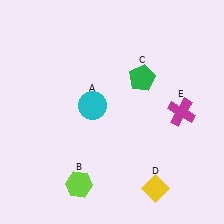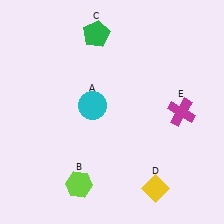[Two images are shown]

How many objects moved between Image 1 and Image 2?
1 object moved between the two images.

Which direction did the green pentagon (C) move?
The green pentagon (C) moved left.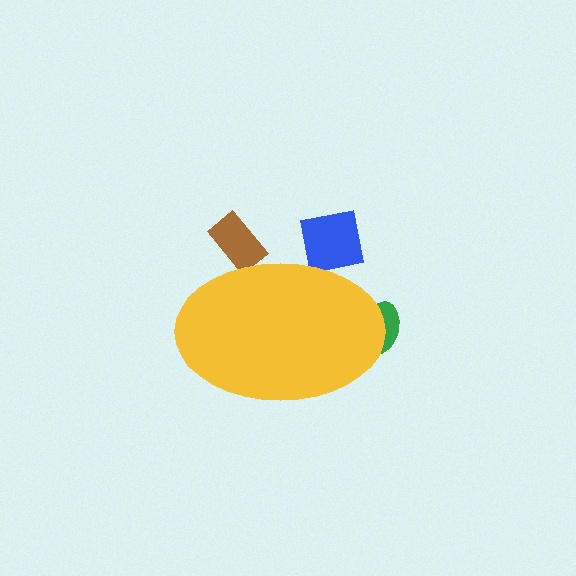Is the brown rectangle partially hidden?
Yes, the brown rectangle is partially hidden behind the yellow ellipse.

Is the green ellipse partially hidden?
Yes, the green ellipse is partially hidden behind the yellow ellipse.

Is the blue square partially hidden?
Yes, the blue square is partially hidden behind the yellow ellipse.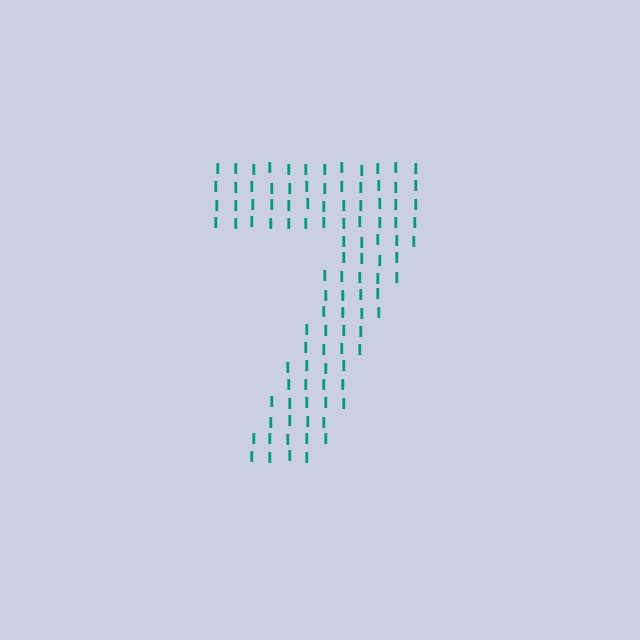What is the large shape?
The large shape is the digit 7.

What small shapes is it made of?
It is made of small letter I's.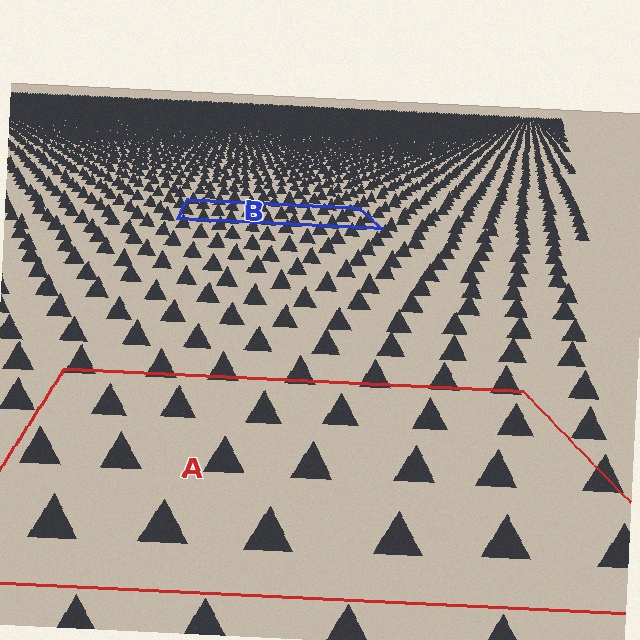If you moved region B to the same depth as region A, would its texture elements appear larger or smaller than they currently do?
They would appear larger. At a closer depth, the same texture elements are projected at a bigger on-screen size.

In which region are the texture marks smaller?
The texture marks are smaller in region B, because it is farther away.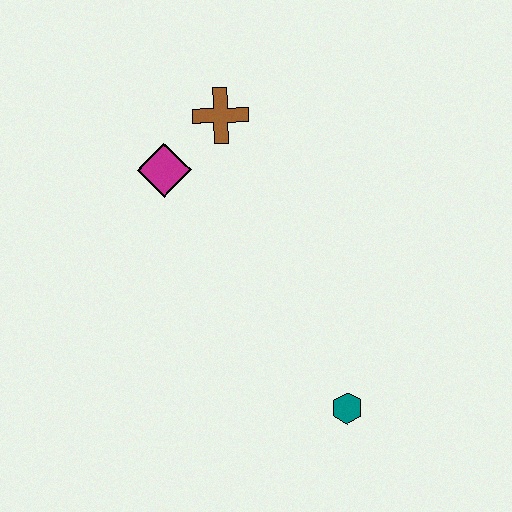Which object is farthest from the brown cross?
The teal hexagon is farthest from the brown cross.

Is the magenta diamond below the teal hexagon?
No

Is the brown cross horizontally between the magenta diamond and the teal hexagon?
Yes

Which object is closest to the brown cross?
The magenta diamond is closest to the brown cross.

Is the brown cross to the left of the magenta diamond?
No